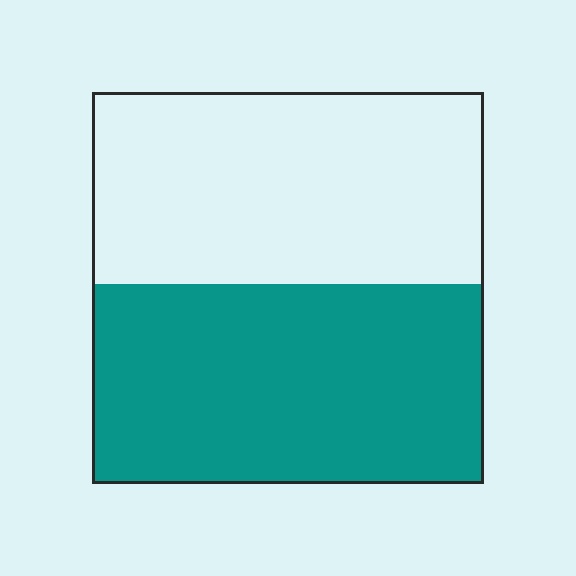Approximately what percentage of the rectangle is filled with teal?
Approximately 50%.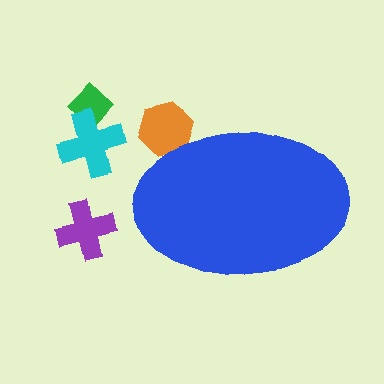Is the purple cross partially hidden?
No, the purple cross is fully visible.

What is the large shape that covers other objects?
A blue ellipse.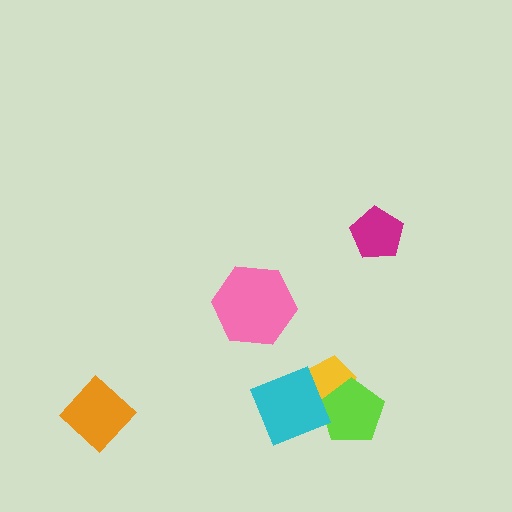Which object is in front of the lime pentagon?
The cyan diamond is in front of the lime pentagon.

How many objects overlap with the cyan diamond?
2 objects overlap with the cyan diamond.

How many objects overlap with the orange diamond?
0 objects overlap with the orange diamond.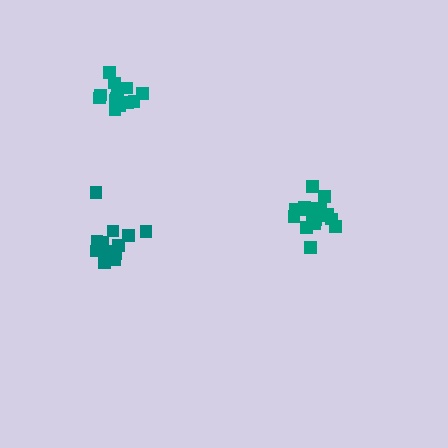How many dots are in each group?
Group 1: 20 dots, Group 2: 15 dots, Group 3: 14 dots (49 total).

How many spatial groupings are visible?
There are 3 spatial groupings.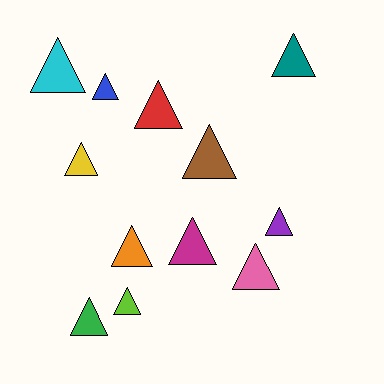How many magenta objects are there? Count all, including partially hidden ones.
There is 1 magenta object.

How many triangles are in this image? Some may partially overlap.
There are 12 triangles.